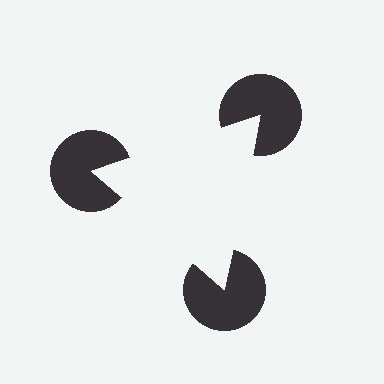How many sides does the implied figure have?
3 sides.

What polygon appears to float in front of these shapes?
An illusory triangle — its edges are inferred from the aligned wedge cuts in the pac-man discs, not physically drawn.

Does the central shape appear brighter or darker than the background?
It typically appears slightly brighter than the background, even though no actual brightness change is drawn.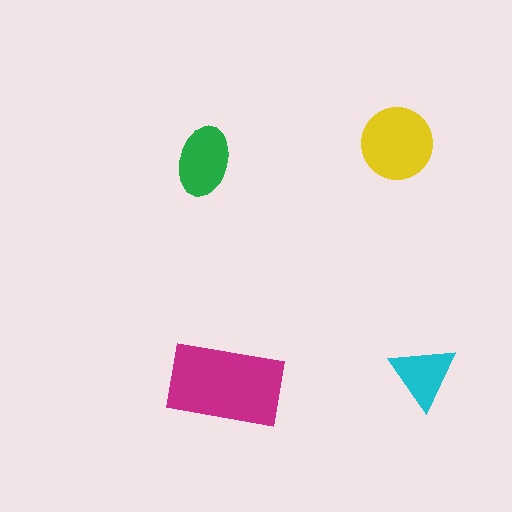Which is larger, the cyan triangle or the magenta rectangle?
The magenta rectangle.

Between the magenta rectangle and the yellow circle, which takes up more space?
The magenta rectangle.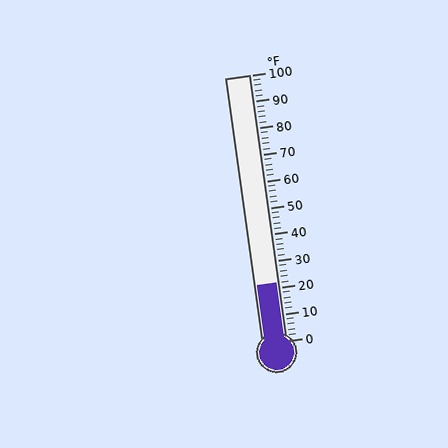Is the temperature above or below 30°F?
The temperature is below 30°F.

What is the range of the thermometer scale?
The thermometer scale ranges from 0°F to 100°F.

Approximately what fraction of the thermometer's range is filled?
The thermometer is filled to approximately 20% of its range.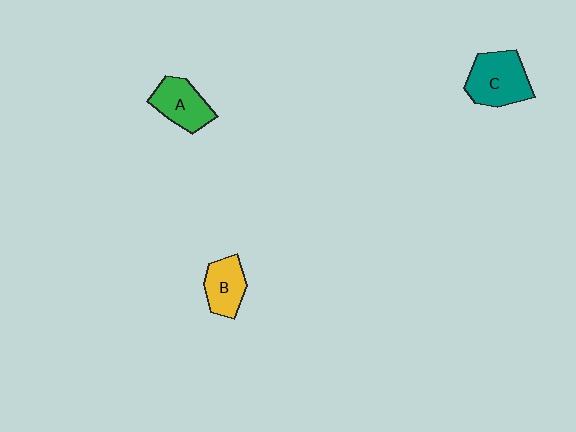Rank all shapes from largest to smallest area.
From largest to smallest: C (teal), A (green), B (yellow).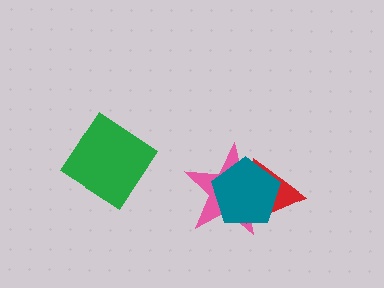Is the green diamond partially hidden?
No, no other shape covers it.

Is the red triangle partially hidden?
Yes, it is partially covered by another shape.